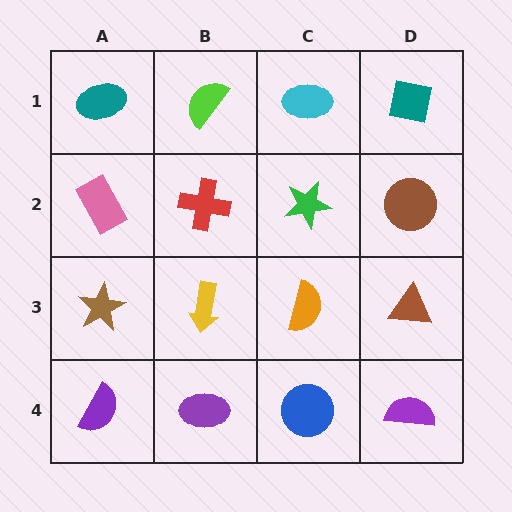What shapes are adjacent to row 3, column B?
A red cross (row 2, column B), a purple ellipse (row 4, column B), a brown star (row 3, column A), an orange semicircle (row 3, column C).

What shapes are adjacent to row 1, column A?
A pink rectangle (row 2, column A), a lime semicircle (row 1, column B).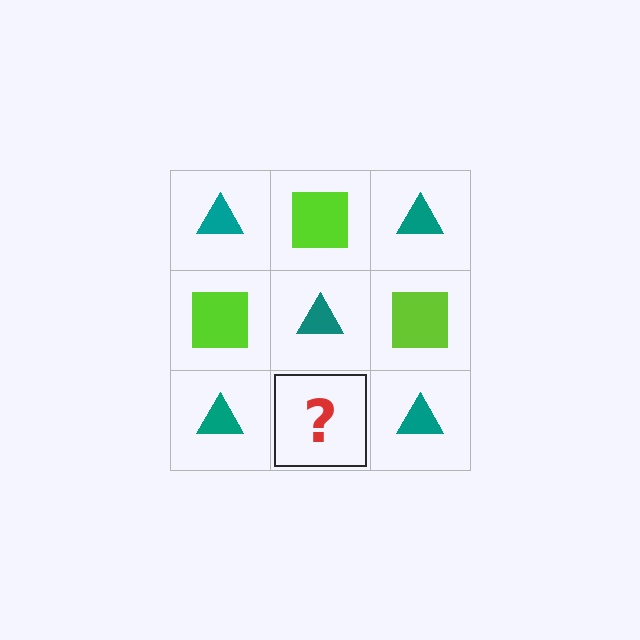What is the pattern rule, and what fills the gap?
The rule is that it alternates teal triangle and lime square in a checkerboard pattern. The gap should be filled with a lime square.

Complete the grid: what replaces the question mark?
The question mark should be replaced with a lime square.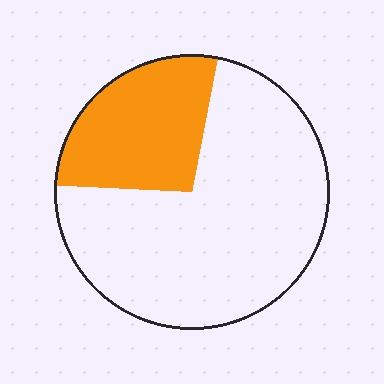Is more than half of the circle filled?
No.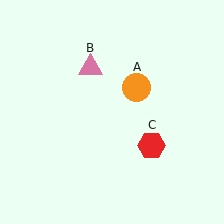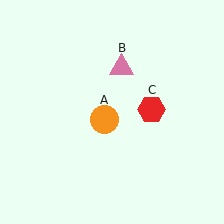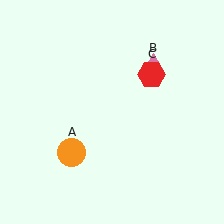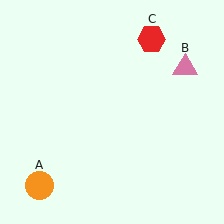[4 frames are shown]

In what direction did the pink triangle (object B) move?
The pink triangle (object B) moved right.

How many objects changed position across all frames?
3 objects changed position: orange circle (object A), pink triangle (object B), red hexagon (object C).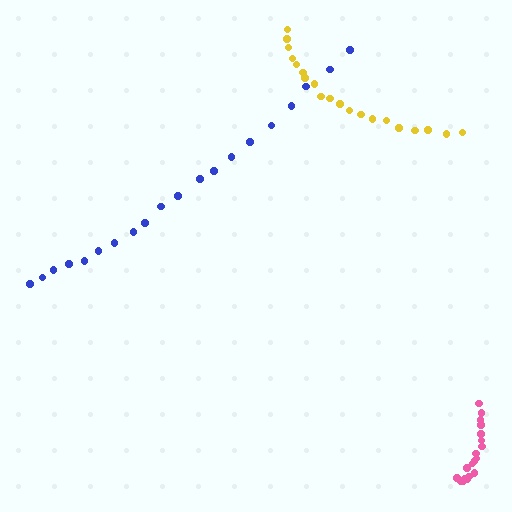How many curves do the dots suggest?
There are 3 distinct paths.